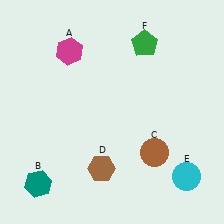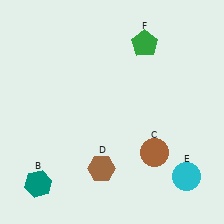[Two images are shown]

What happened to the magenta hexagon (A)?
The magenta hexagon (A) was removed in Image 2. It was in the top-left area of Image 1.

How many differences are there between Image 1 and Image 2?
There is 1 difference between the two images.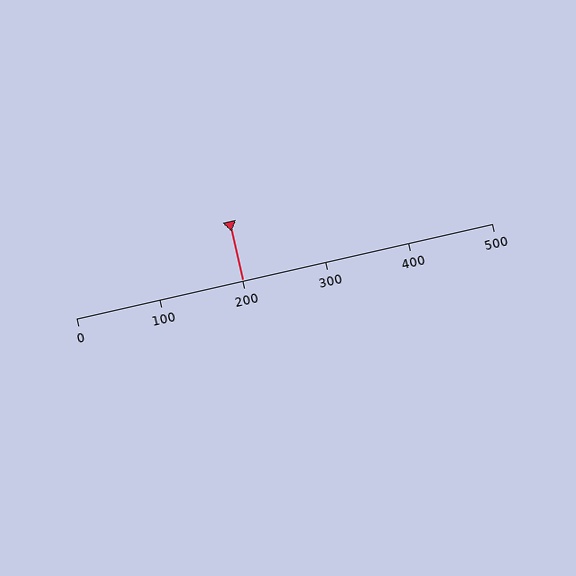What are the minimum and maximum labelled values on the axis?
The axis runs from 0 to 500.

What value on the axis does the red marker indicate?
The marker indicates approximately 200.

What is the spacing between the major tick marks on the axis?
The major ticks are spaced 100 apart.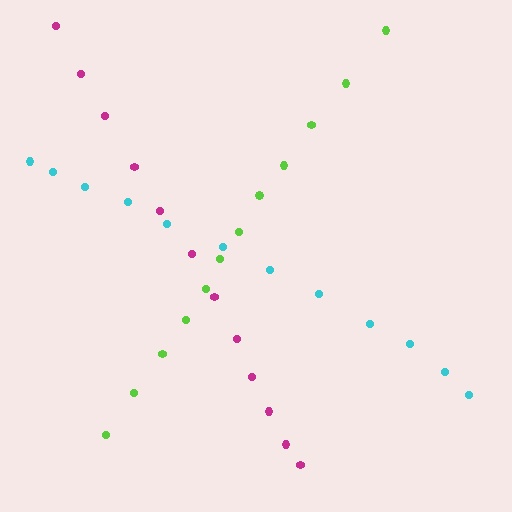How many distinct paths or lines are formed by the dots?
There are 3 distinct paths.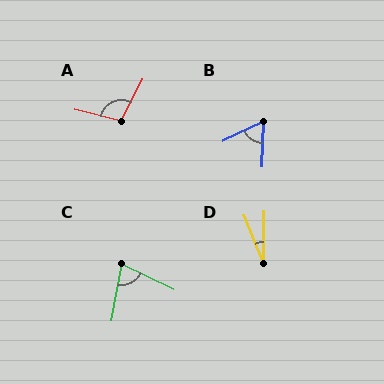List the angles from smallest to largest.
D (23°), B (62°), C (75°), A (104°).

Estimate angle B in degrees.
Approximately 62 degrees.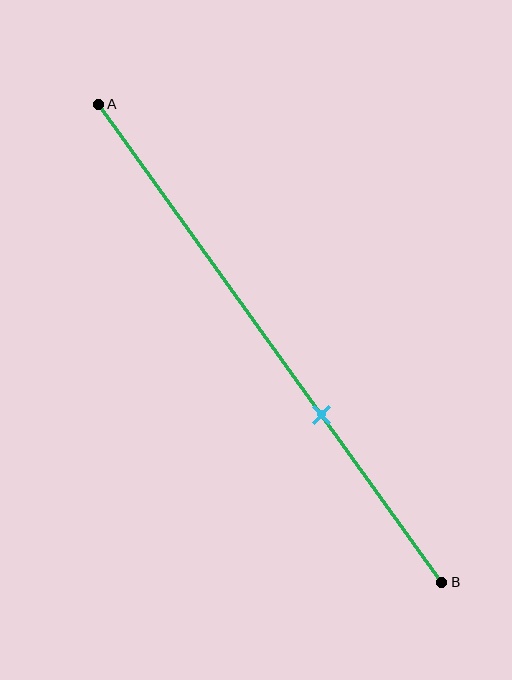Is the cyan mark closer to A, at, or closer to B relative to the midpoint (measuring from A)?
The cyan mark is closer to point B than the midpoint of segment AB.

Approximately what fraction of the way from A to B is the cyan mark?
The cyan mark is approximately 65% of the way from A to B.